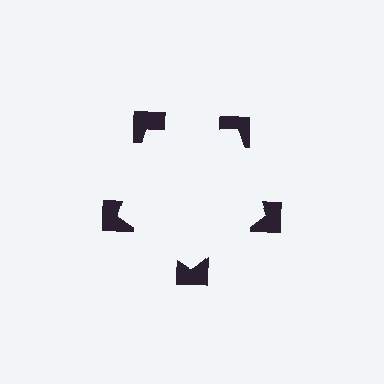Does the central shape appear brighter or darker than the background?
It typically appears slightly brighter than the background, even though no actual brightness change is drawn.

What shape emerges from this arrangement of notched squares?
An illusory pentagon — its edges are inferred from the aligned wedge cuts in the notched squares, not physically drawn.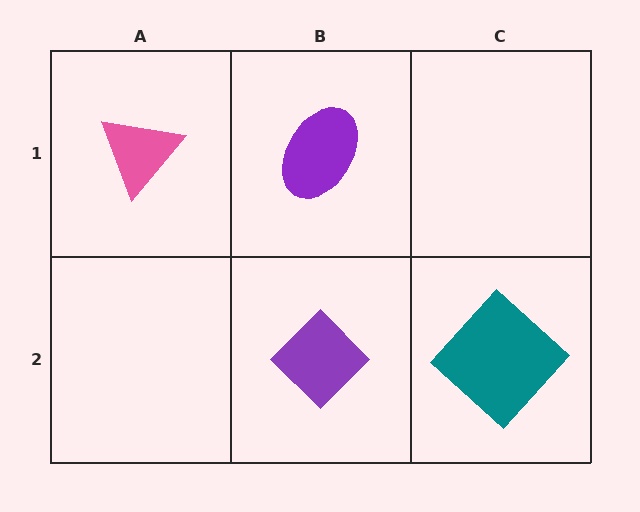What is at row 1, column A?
A pink triangle.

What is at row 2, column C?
A teal diamond.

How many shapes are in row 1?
2 shapes.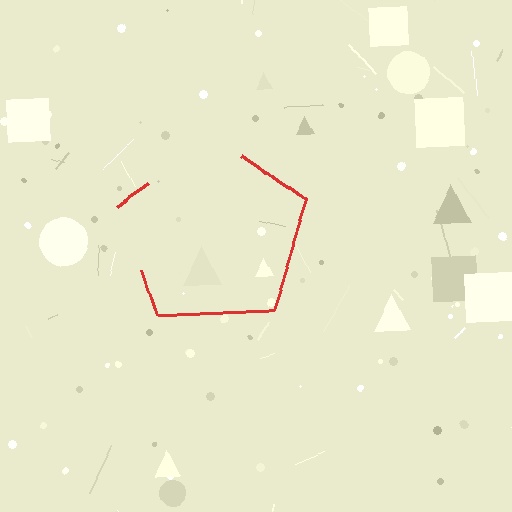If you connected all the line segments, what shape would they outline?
They would outline a pentagon.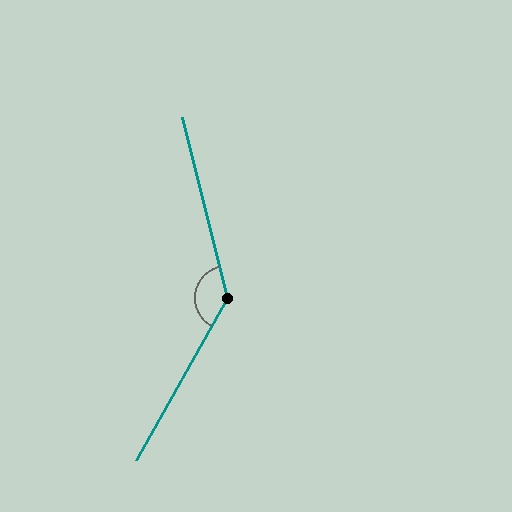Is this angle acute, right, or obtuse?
It is obtuse.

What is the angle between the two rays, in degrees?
Approximately 137 degrees.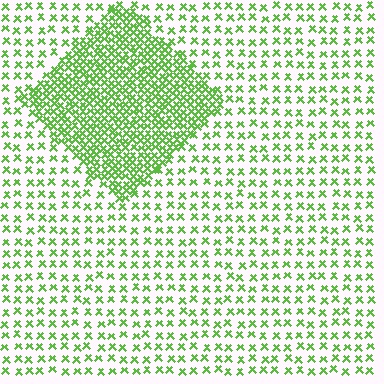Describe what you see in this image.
The image contains small lime elements arranged at two different densities. A diamond-shaped region is visible where the elements are more densely packed than the surrounding area.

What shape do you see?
I see a diamond.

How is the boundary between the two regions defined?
The boundary is defined by a change in element density (approximately 2.7x ratio). All elements are the same color, size, and shape.